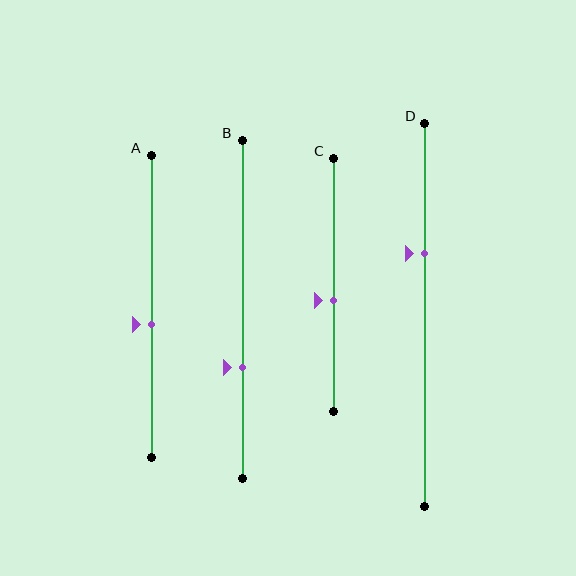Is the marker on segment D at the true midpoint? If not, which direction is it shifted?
No, the marker on segment D is shifted upward by about 16% of the segment length.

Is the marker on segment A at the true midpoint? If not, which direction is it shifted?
No, the marker on segment A is shifted downward by about 6% of the segment length.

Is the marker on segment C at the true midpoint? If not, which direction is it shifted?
No, the marker on segment C is shifted downward by about 6% of the segment length.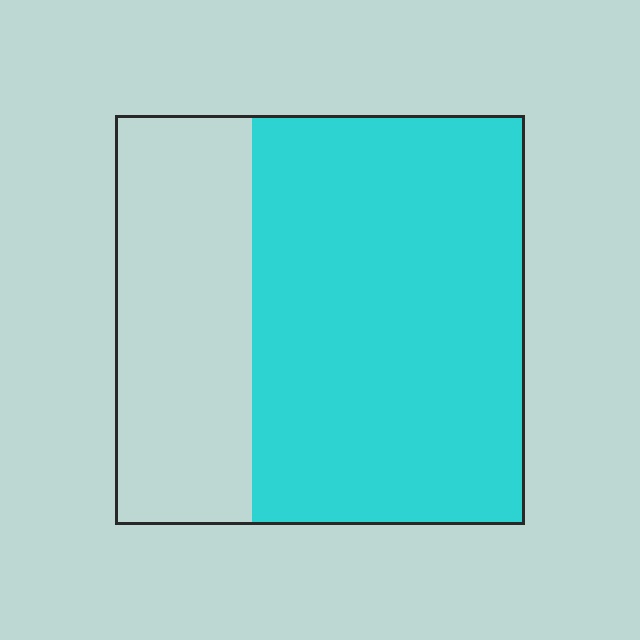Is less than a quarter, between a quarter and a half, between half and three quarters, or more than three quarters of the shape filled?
Between half and three quarters.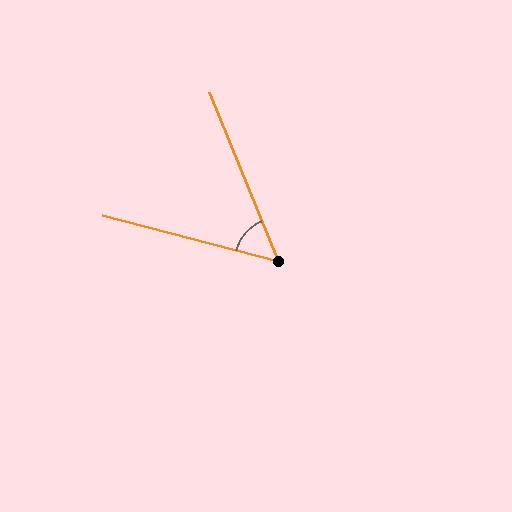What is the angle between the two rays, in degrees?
Approximately 53 degrees.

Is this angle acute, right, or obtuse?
It is acute.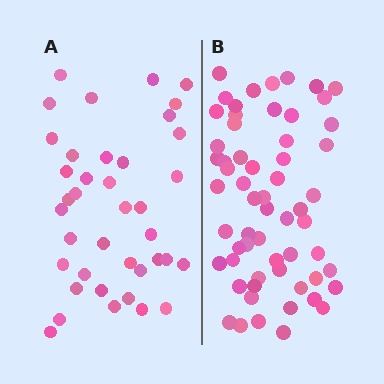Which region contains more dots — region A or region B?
Region B (the right region) has more dots.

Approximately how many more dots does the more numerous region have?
Region B has approximately 20 more dots than region A.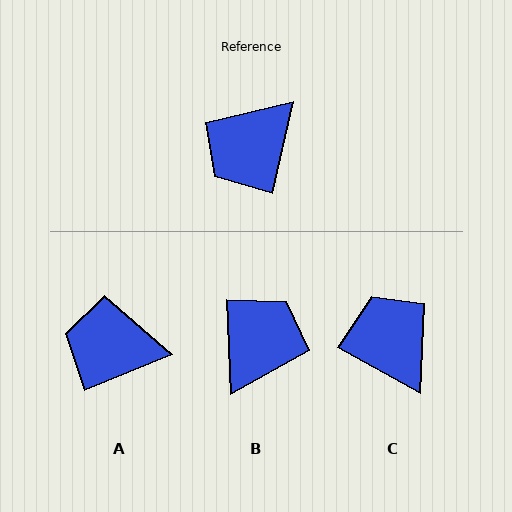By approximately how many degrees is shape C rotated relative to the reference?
Approximately 106 degrees clockwise.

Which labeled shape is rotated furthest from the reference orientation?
B, about 165 degrees away.